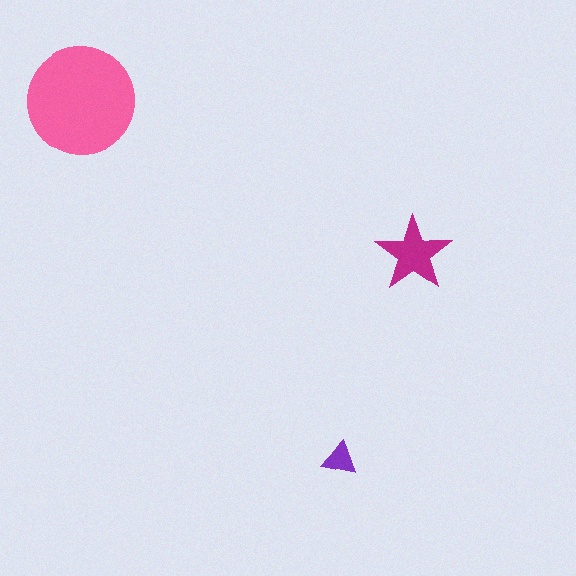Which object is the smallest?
The purple triangle.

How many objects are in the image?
There are 3 objects in the image.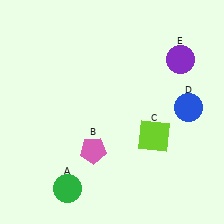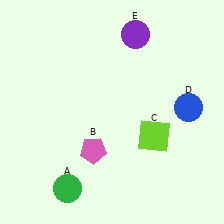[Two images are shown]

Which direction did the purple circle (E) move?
The purple circle (E) moved left.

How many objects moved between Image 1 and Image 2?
1 object moved between the two images.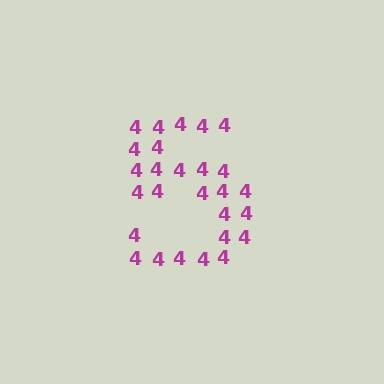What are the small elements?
The small elements are digit 4's.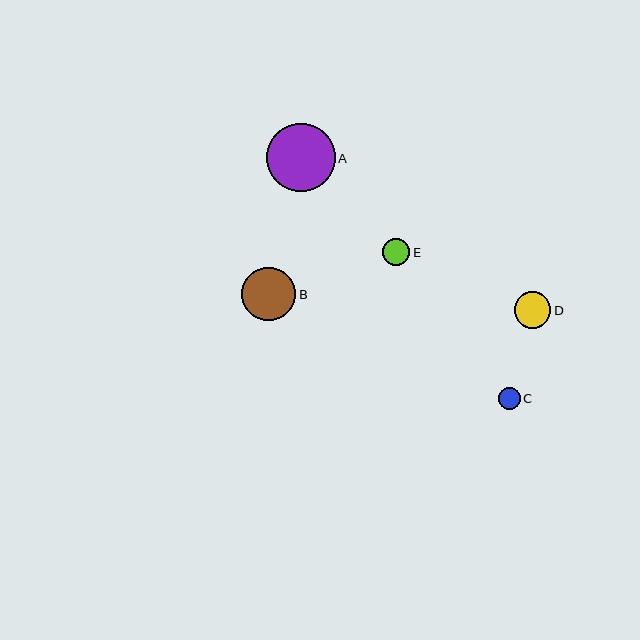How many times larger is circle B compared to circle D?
Circle B is approximately 1.5 times the size of circle D.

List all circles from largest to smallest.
From largest to smallest: A, B, D, E, C.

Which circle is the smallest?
Circle C is the smallest with a size of approximately 22 pixels.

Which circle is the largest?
Circle A is the largest with a size of approximately 68 pixels.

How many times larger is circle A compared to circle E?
Circle A is approximately 2.5 times the size of circle E.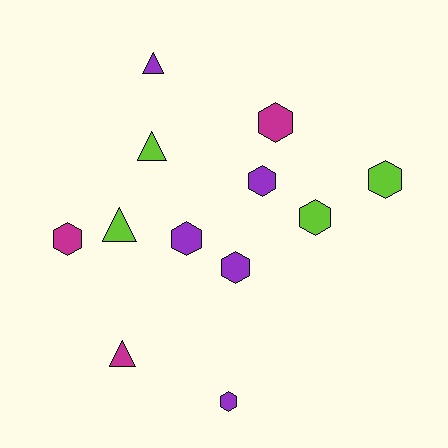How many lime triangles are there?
There are 2 lime triangles.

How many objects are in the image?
There are 12 objects.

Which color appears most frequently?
Purple, with 5 objects.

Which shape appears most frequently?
Hexagon, with 8 objects.